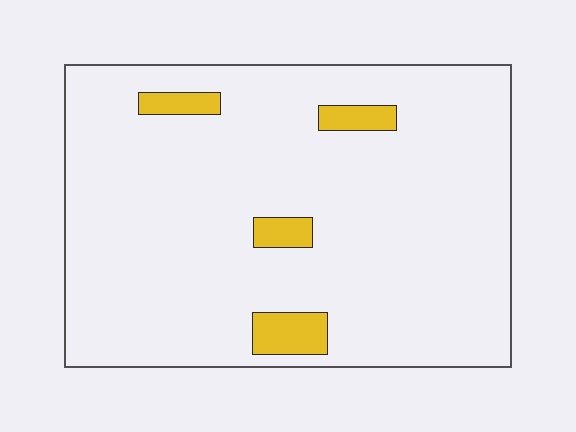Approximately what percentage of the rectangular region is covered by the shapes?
Approximately 5%.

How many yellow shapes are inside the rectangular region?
4.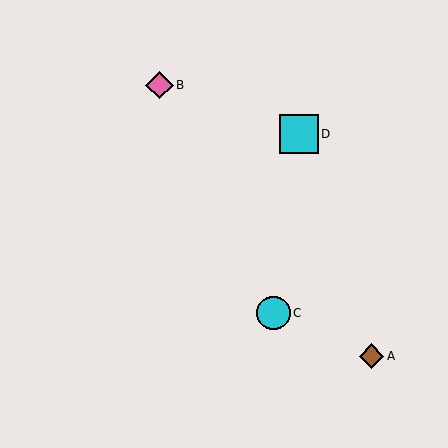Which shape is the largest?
The cyan square (labeled D) is the largest.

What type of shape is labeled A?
Shape A is a brown diamond.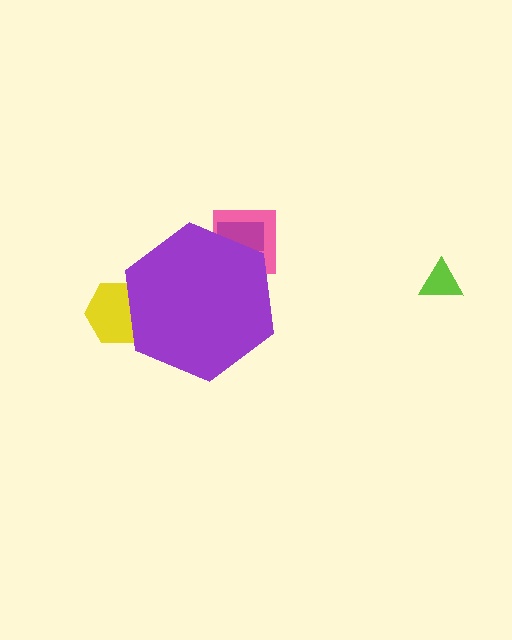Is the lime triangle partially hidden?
No, the lime triangle is fully visible.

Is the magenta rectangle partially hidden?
Yes, the magenta rectangle is partially hidden behind the purple hexagon.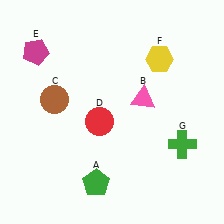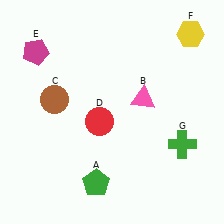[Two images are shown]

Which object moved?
The yellow hexagon (F) moved right.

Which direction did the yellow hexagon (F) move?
The yellow hexagon (F) moved right.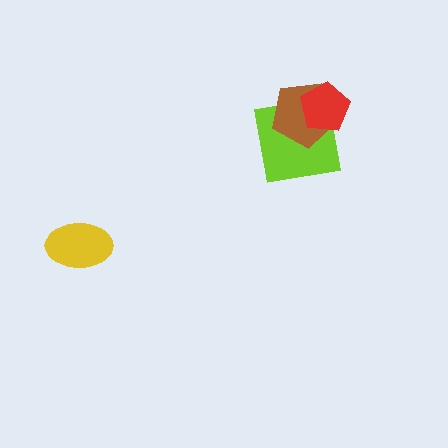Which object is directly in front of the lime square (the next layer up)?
The brown pentagon is directly in front of the lime square.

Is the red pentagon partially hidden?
No, no other shape covers it.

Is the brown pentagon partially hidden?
Yes, it is partially covered by another shape.